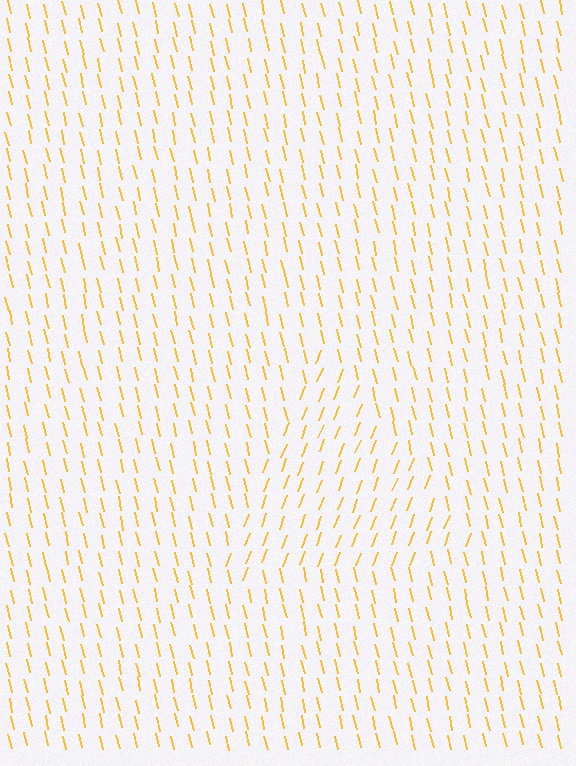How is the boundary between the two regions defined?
The boundary is defined purely by a change in line orientation (approximately 34 degrees difference). All lines are the same color and thickness.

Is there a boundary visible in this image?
Yes, there is a texture boundary formed by a change in line orientation.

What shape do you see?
I see a triangle.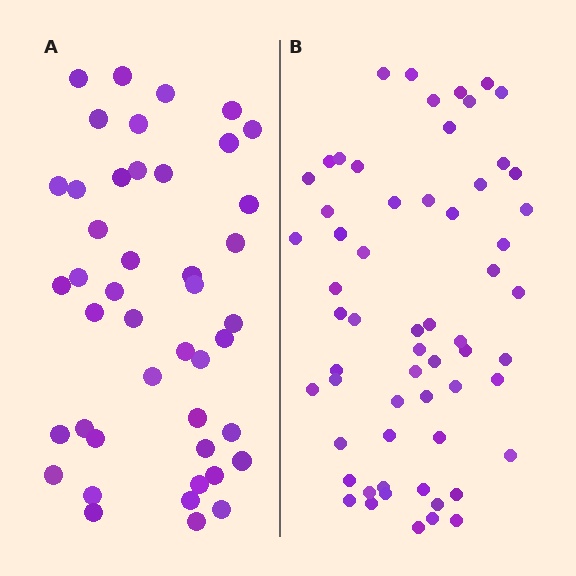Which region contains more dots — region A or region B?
Region B (the right region) has more dots.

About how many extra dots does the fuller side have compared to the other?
Region B has approximately 15 more dots than region A.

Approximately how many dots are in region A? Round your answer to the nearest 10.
About 40 dots. (The exact count is 44, which rounds to 40.)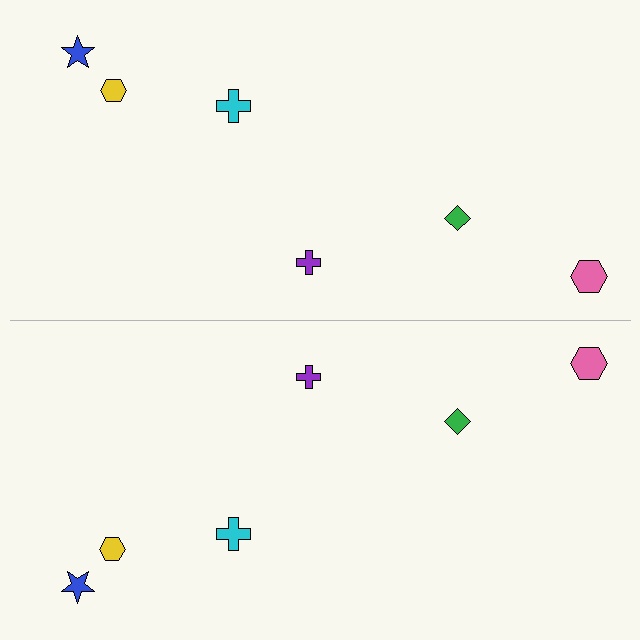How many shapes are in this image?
There are 12 shapes in this image.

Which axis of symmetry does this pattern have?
The pattern has a horizontal axis of symmetry running through the center of the image.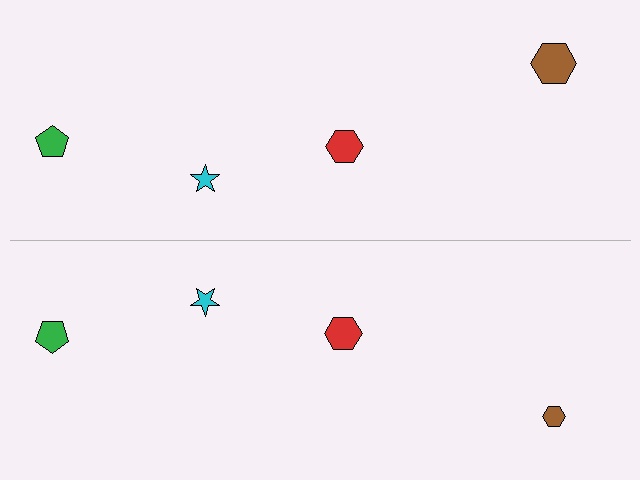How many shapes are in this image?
There are 8 shapes in this image.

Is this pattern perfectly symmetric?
No, the pattern is not perfectly symmetric. The brown hexagon on the bottom side has a different size than its mirror counterpart.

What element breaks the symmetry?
The brown hexagon on the bottom side has a different size than its mirror counterpart.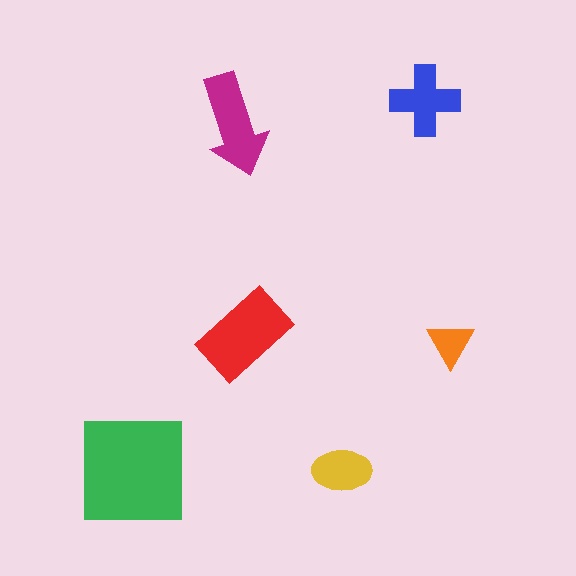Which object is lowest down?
The green square is bottommost.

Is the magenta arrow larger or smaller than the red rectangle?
Smaller.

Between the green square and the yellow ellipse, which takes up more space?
The green square.